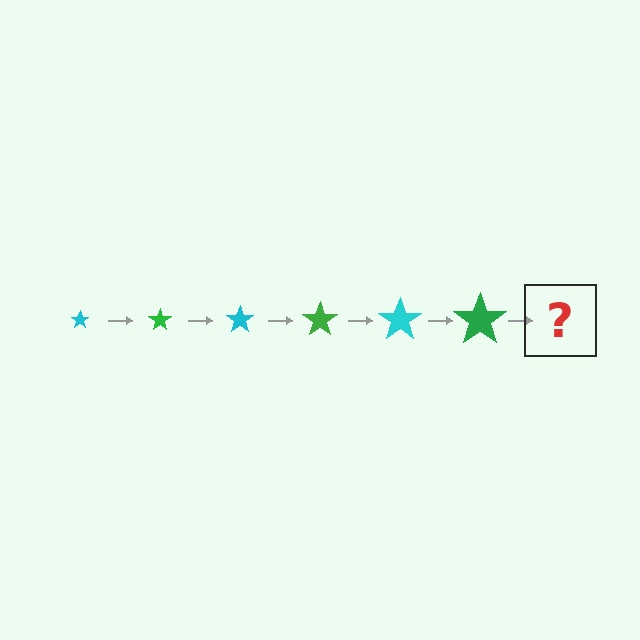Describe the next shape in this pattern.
It should be a cyan star, larger than the previous one.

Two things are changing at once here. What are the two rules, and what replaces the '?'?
The two rules are that the star grows larger each step and the color cycles through cyan and green. The '?' should be a cyan star, larger than the previous one.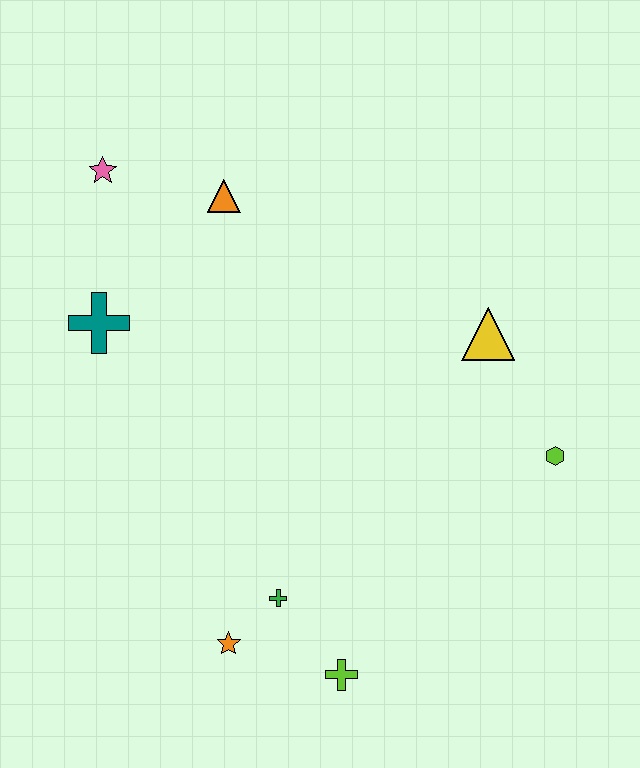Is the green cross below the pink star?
Yes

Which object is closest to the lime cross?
The green cross is closest to the lime cross.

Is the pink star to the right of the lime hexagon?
No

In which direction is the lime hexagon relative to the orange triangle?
The lime hexagon is to the right of the orange triangle.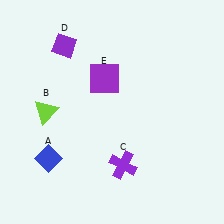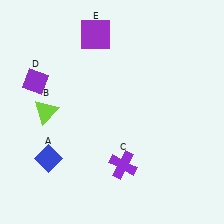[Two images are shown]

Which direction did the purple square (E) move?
The purple square (E) moved up.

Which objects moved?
The objects that moved are: the purple diamond (D), the purple square (E).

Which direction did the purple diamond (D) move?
The purple diamond (D) moved down.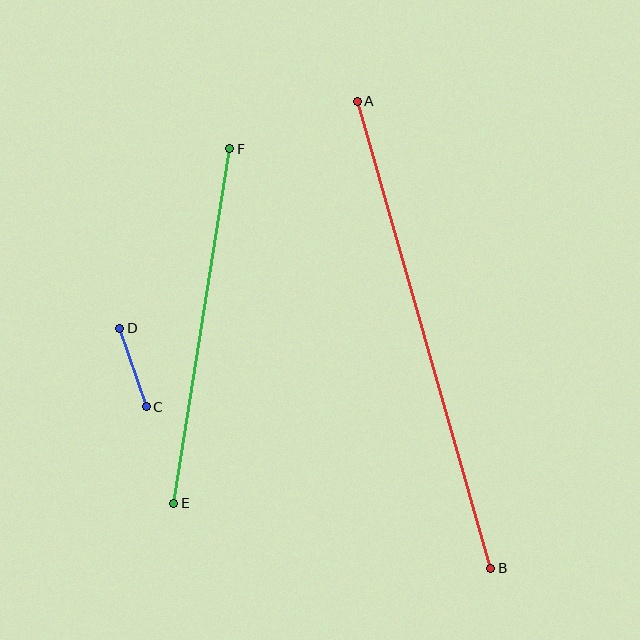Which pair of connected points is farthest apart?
Points A and B are farthest apart.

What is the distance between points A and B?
The distance is approximately 486 pixels.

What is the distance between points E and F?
The distance is approximately 359 pixels.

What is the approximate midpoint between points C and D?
The midpoint is at approximately (133, 367) pixels.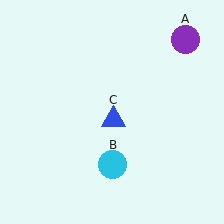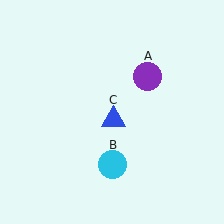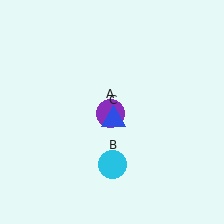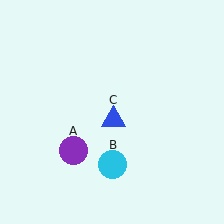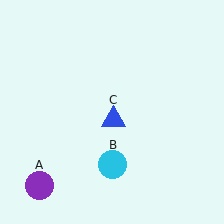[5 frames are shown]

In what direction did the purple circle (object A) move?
The purple circle (object A) moved down and to the left.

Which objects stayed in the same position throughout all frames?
Cyan circle (object B) and blue triangle (object C) remained stationary.